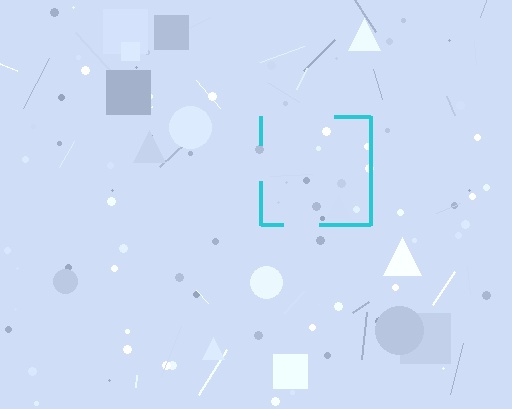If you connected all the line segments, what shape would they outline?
They would outline a square.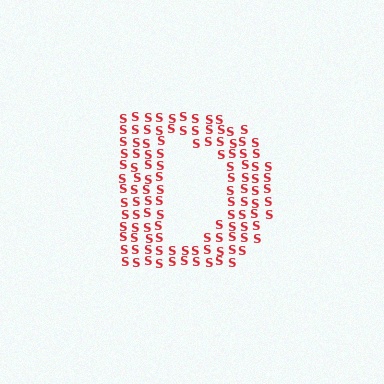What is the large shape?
The large shape is the letter D.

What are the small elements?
The small elements are letter S's.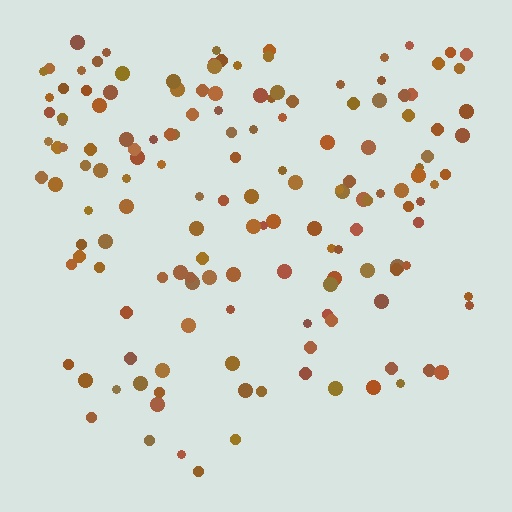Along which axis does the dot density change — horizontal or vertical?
Vertical.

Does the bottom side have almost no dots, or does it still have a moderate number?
Still a moderate number, just noticeably fewer than the top.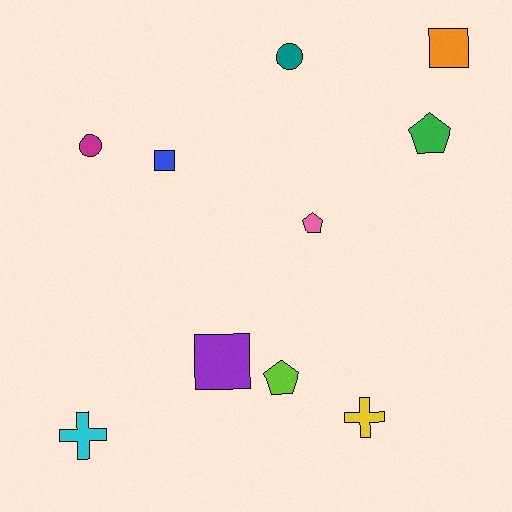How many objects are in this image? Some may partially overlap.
There are 10 objects.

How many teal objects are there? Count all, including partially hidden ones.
There is 1 teal object.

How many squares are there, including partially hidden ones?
There are 3 squares.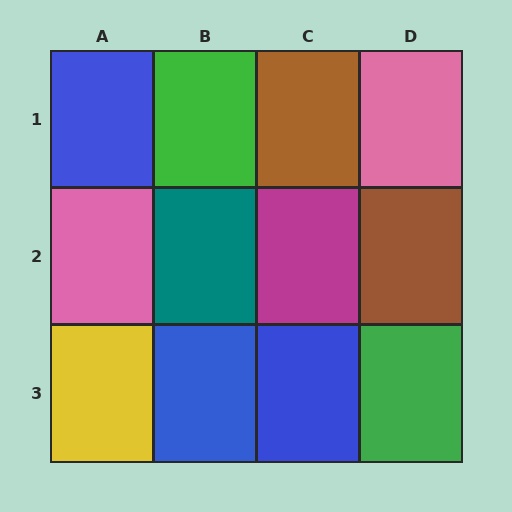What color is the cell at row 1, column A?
Blue.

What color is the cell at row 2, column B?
Teal.